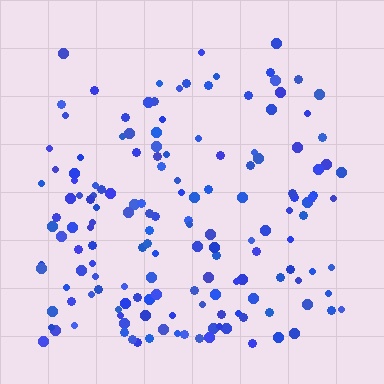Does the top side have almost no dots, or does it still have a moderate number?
Still a moderate number, just noticeably fewer than the bottom.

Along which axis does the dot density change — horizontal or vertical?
Vertical.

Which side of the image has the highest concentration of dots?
The bottom.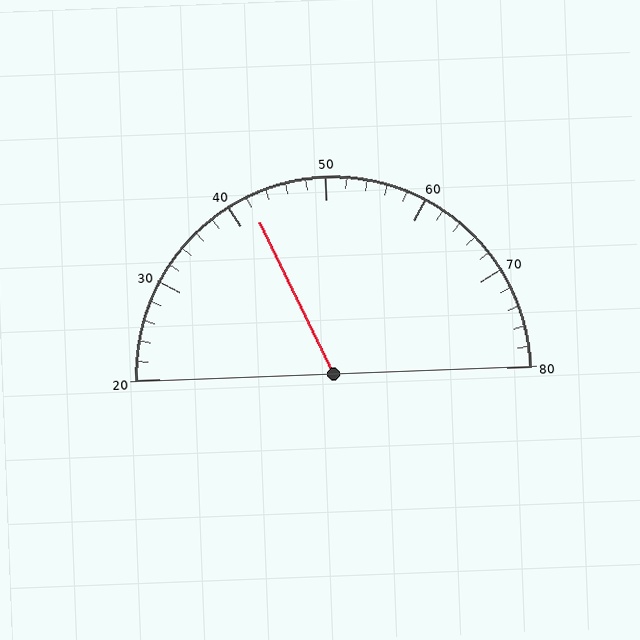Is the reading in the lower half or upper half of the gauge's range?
The reading is in the lower half of the range (20 to 80).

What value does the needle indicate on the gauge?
The needle indicates approximately 42.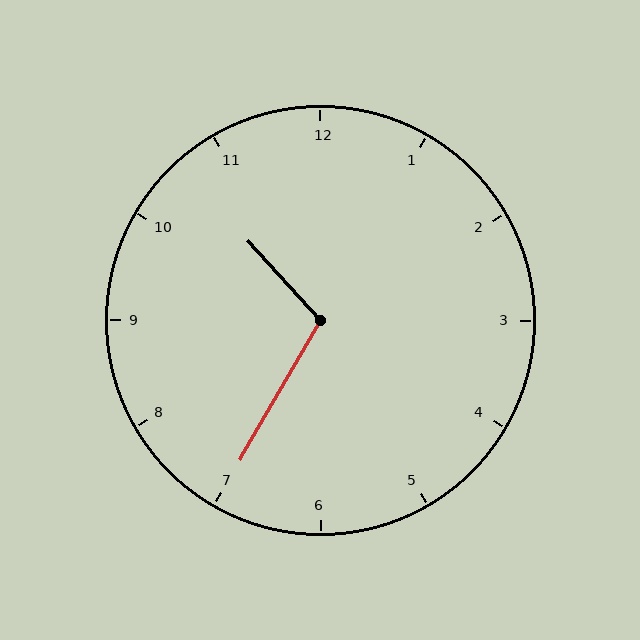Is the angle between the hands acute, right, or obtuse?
It is obtuse.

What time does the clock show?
10:35.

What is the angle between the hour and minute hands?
Approximately 108 degrees.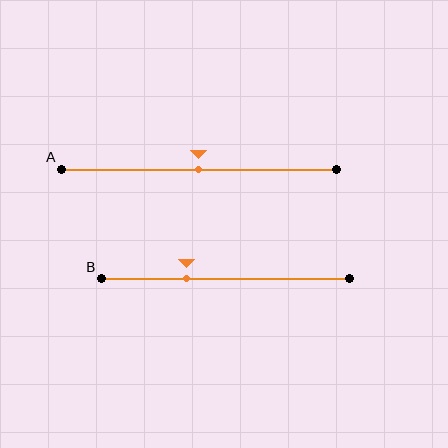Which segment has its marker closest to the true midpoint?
Segment A has its marker closest to the true midpoint.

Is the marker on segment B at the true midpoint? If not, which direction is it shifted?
No, the marker on segment B is shifted to the left by about 16% of the segment length.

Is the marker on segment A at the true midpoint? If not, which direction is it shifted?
Yes, the marker on segment A is at the true midpoint.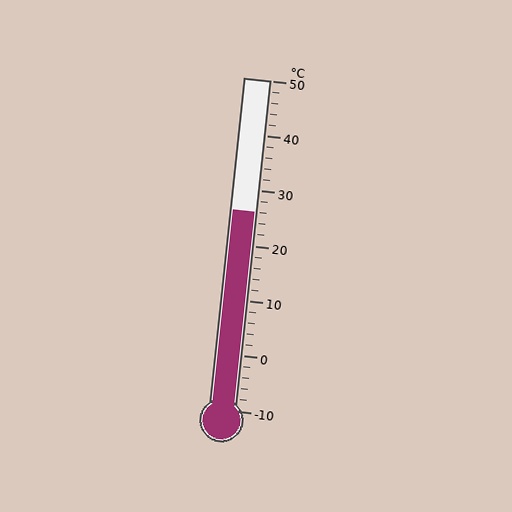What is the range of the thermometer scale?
The thermometer scale ranges from -10°C to 50°C.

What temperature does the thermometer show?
The thermometer shows approximately 26°C.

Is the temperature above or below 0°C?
The temperature is above 0°C.